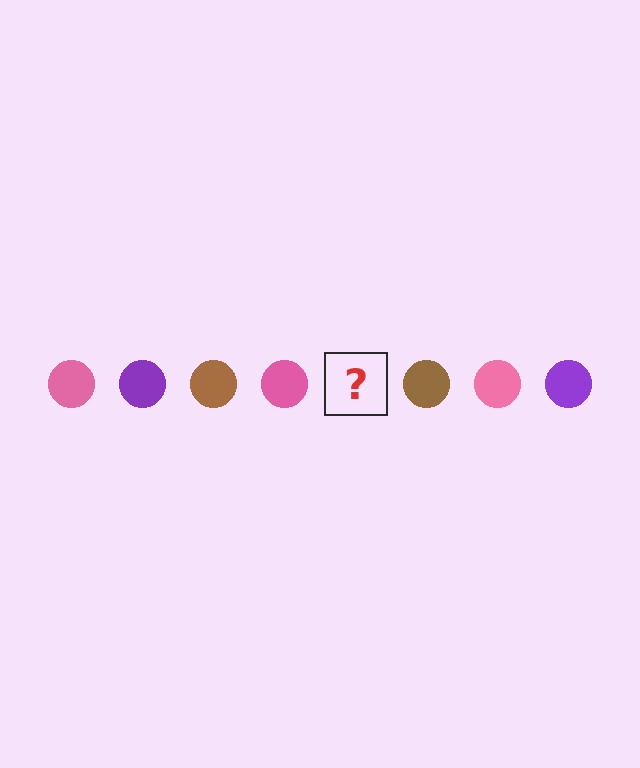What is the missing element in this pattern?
The missing element is a purple circle.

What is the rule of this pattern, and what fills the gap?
The rule is that the pattern cycles through pink, purple, brown circles. The gap should be filled with a purple circle.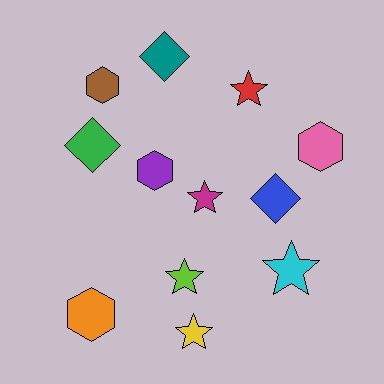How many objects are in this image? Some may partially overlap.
There are 12 objects.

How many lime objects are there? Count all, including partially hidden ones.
There is 1 lime object.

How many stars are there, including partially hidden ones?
There are 5 stars.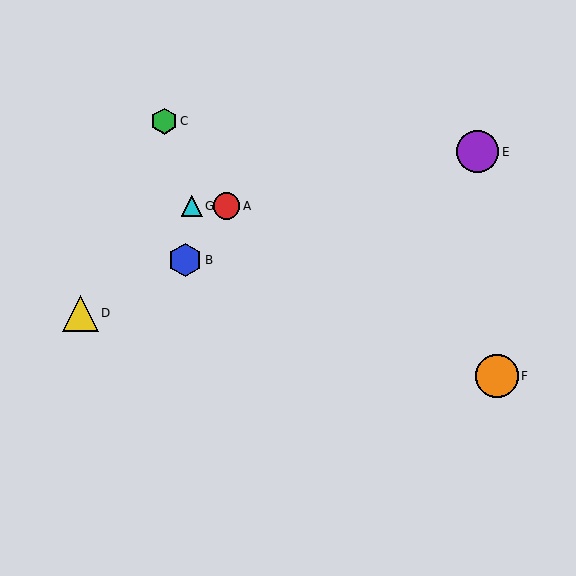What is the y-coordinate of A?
Object A is at y≈206.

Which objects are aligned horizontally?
Objects A, G are aligned horizontally.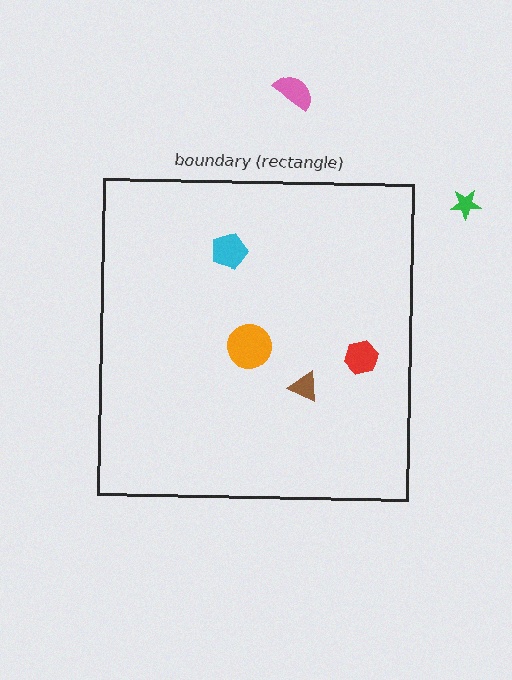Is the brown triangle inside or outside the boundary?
Inside.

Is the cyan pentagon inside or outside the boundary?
Inside.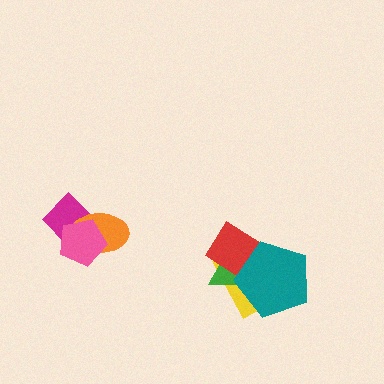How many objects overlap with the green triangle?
3 objects overlap with the green triangle.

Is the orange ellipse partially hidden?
Yes, it is partially covered by another shape.